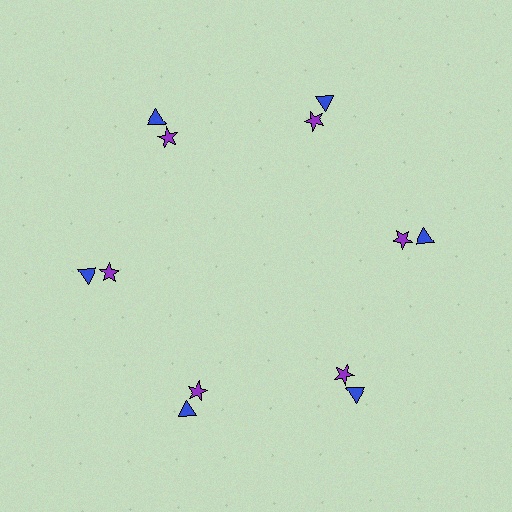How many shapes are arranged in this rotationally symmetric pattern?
There are 12 shapes, arranged in 6 groups of 2.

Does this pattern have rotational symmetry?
Yes, this pattern has 6-fold rotational symmetry. It looks the same after rotating 60 degrees around the center.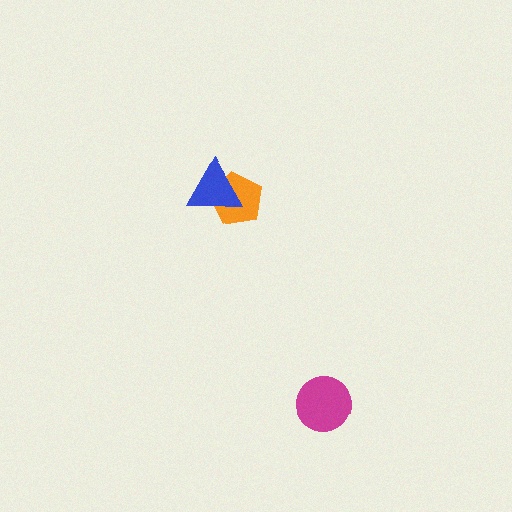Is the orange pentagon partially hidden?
Yes, it is partially covered by another shape.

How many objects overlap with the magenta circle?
0 objects overlap with the magenta circle.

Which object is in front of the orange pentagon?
The blue triangle is in front of the orange pentagon.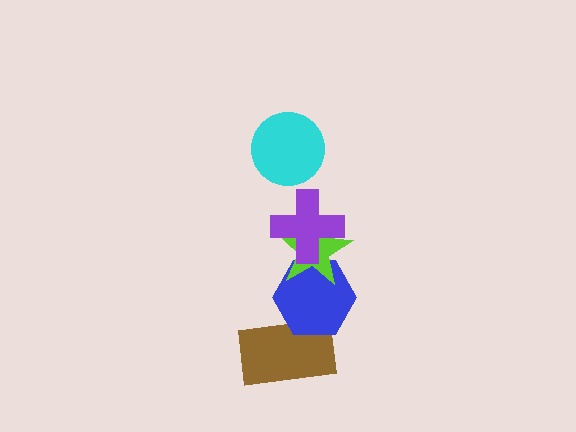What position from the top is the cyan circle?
The cyan circle is 1st from the top.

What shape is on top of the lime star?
The purple cross is on top of the lime star.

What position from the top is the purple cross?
The purple cross is 2nd from the top.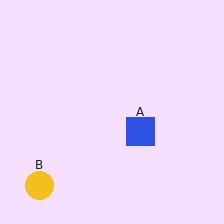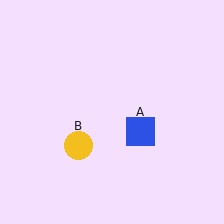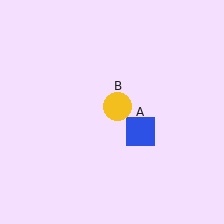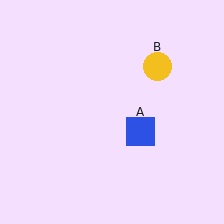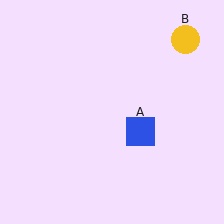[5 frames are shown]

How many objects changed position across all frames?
1 object changed position: yellow circle (object B).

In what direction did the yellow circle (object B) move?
The yellow circle (object B) moved up and to the right.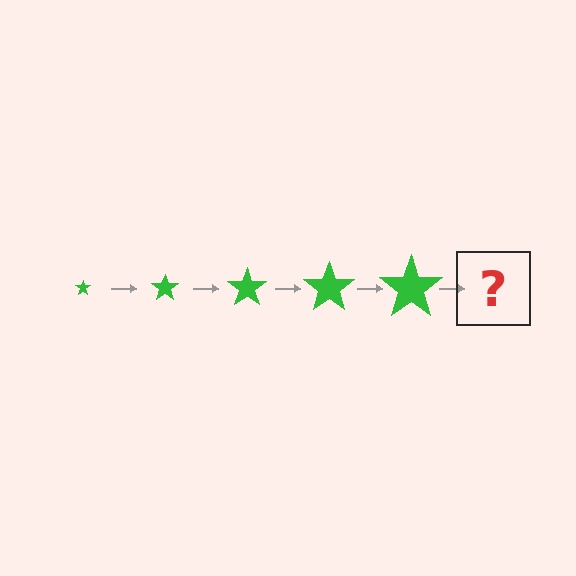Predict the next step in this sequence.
The next step is a green star, larger than the previous one.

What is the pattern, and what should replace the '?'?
The pattern is that the star gets progressively larger each step. The '?' should be a green star, larger than the previous one.